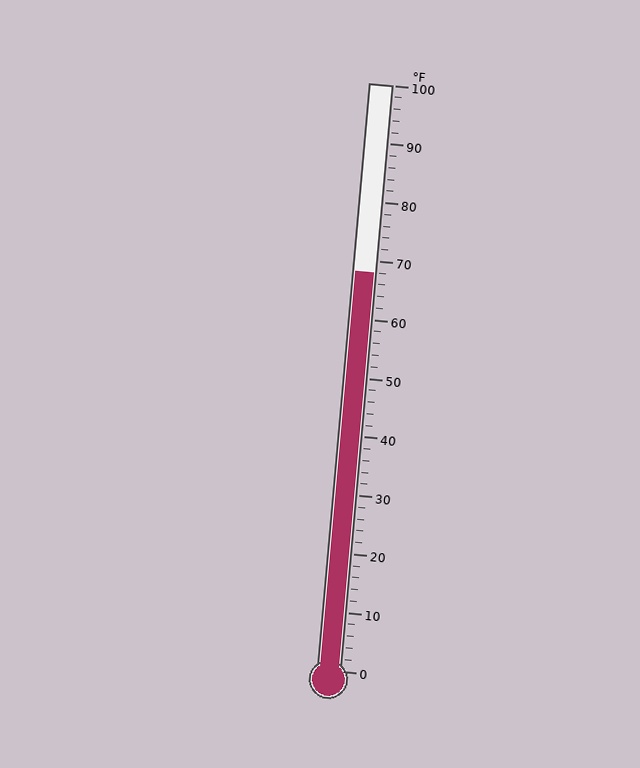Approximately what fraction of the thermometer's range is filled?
The thermometer is filled to approximately 70% of its range.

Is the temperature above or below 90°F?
The temperature is below 90°F.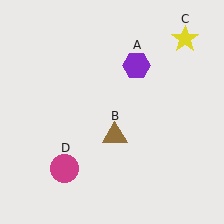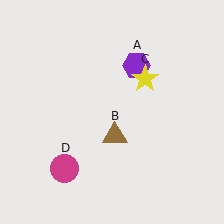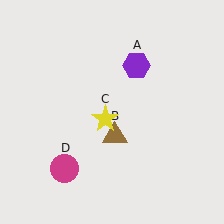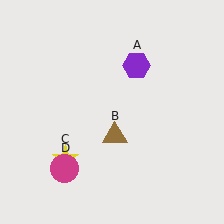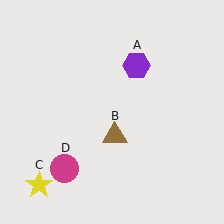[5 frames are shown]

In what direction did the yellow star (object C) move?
The yellow star (object C) moved down and to the left.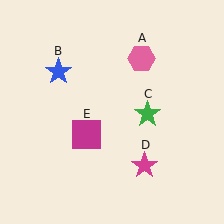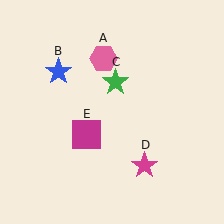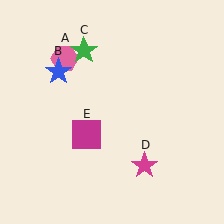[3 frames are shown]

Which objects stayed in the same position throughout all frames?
Blue star (object B) and magenta star (object D) and magenta square (object E) remained stationary.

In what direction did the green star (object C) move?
The green star (object C) moved up and to the left.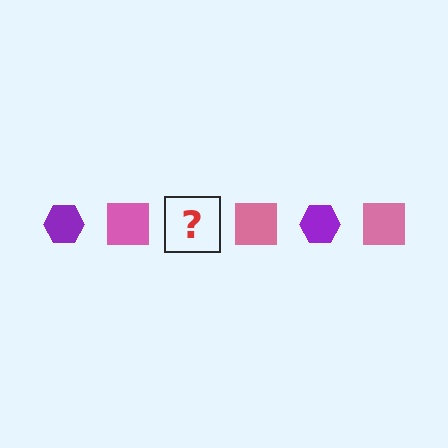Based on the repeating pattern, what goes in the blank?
The blank should be a purple hexagon.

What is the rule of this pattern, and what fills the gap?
The rule is that the pattern alternates between purple hexagon and pink square. The gap should be filled with a purple hexagon.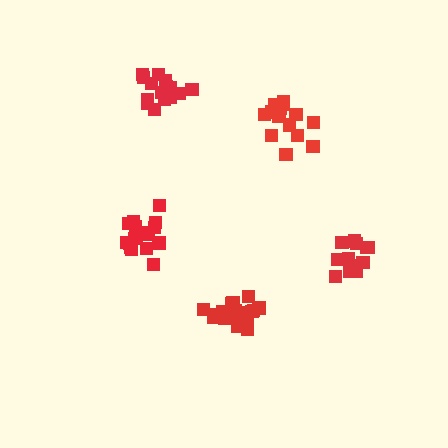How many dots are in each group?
Group 1: 17 dots, Group 2: 13 dots, Group 3: 19 dots, Group 4: 16 dots, Group 5: 14 dots (79 total).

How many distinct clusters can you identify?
There are 5 distinct clusters.